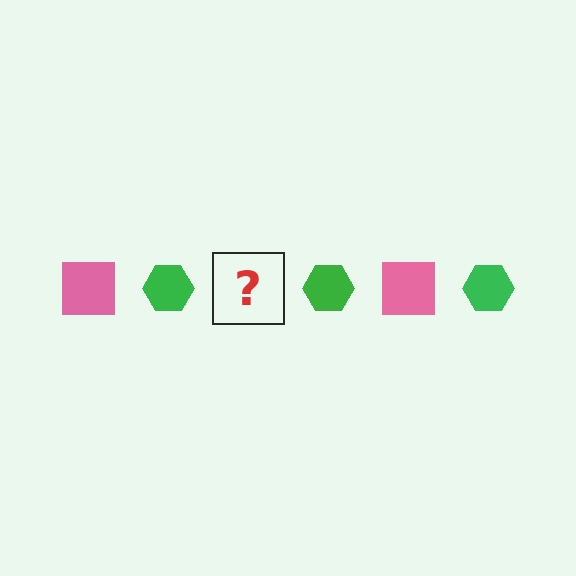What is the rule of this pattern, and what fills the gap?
The rule is that the pattern alternates between pink square and green hexagon. The gap should be filled with a pink square.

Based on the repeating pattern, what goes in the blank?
The blank should be a pink square.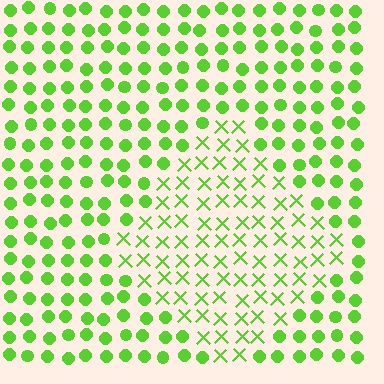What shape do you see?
I see a diamond.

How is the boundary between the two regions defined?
The boundary is defined by a change in element shape: X marks inside vs. circles outside. All elements share the same color and spacing.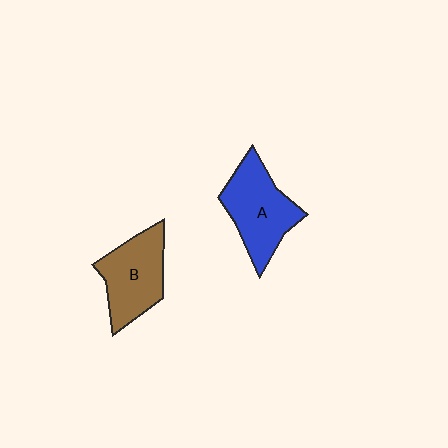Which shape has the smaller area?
Shape B (brown).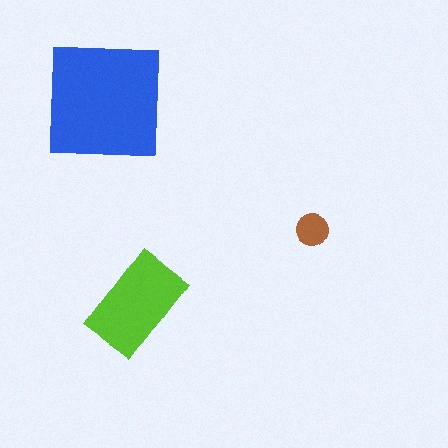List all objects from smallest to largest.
The brown circle, the lime rectangle, the blue square.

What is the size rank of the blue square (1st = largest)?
1st.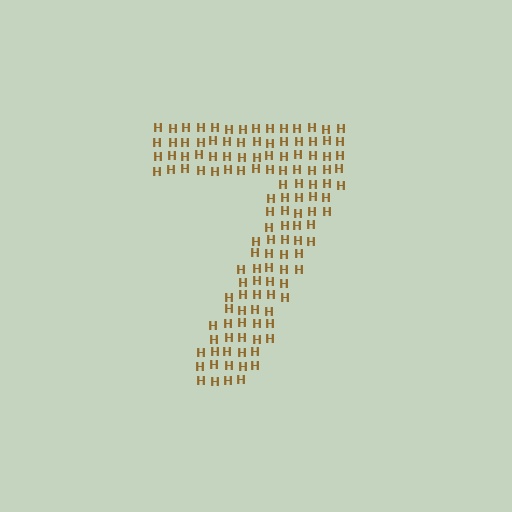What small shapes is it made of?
It is made of small letter H's.